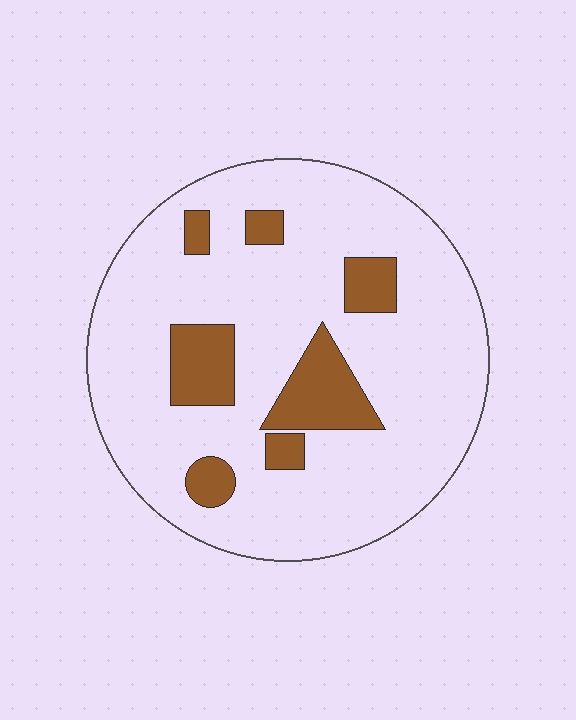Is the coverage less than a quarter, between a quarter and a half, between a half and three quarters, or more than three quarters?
Less than a quarter.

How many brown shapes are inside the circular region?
7.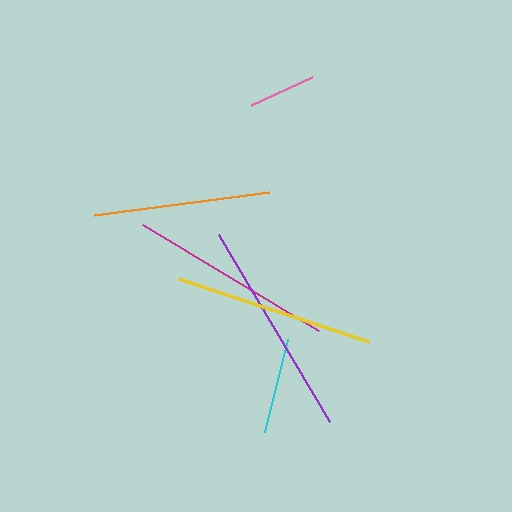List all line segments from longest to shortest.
From longest to shortest: purple, magenta, yellow, orange, cyan, pink.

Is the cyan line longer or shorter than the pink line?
The cyan line is longer than the pink line.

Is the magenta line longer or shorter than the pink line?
The magenta line is longer than the pink line.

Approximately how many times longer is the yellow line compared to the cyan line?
The yellow line is approximately 2.1 times the length of the cyan line.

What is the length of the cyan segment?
The cyan segment is approximately 95 pixels long.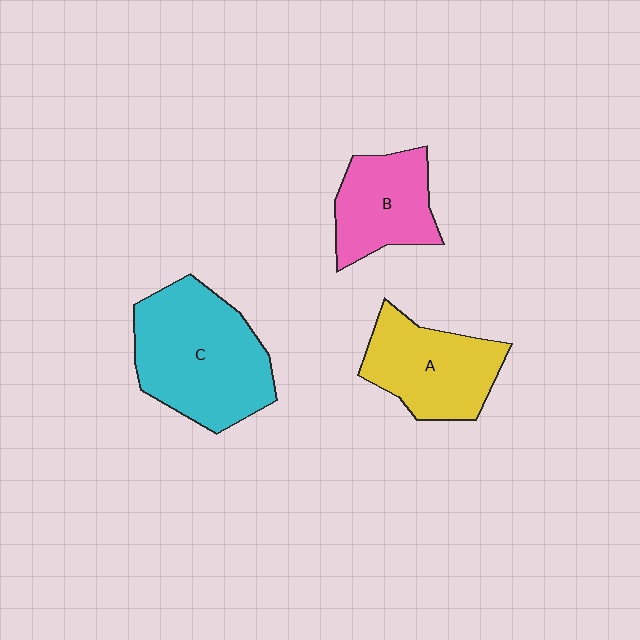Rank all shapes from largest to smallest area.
From largest to smallest: C (cyan), A (yellow), B (pink).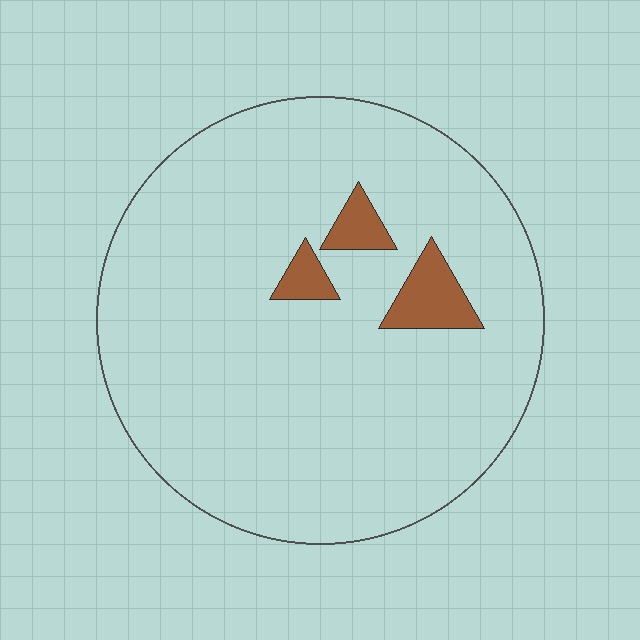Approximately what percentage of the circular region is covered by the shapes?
Approximately 5%.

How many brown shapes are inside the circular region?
3.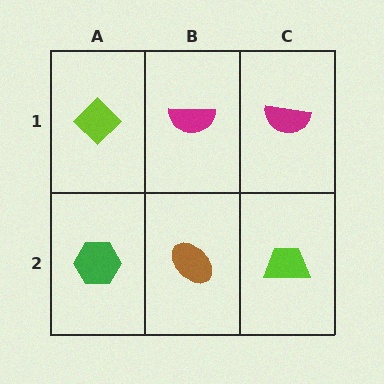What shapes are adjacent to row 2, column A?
A lime diamond (row 1, column A), a brown ellipse (row 2, column B).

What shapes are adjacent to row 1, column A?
A green hexagon (row 2, column A), a magenta semicircle (row 1, column B).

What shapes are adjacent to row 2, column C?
A magenta semicircle (row 1, column C), a brown ellipse (row 2, column B).